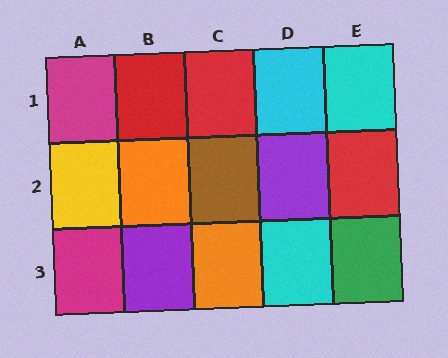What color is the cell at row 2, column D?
Purple.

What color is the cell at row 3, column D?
Cyan.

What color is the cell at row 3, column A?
Magenta.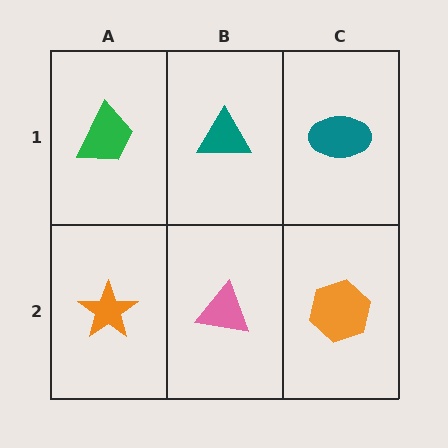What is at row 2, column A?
An orange star.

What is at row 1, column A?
A green trapezoid.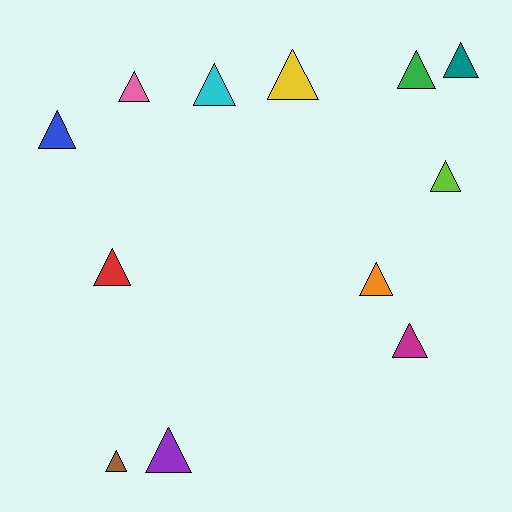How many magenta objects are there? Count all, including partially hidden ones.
There is 1 magenta object.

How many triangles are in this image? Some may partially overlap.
There are 12 triangles.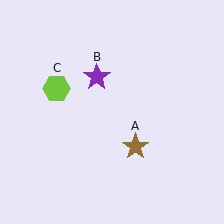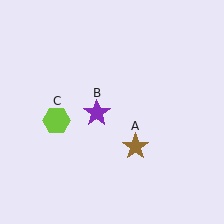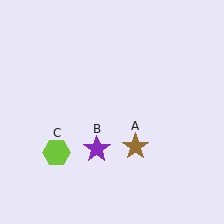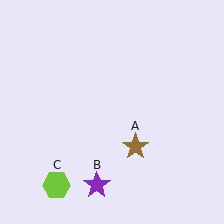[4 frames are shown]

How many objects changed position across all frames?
2 objects changed position: purple star (object B), lime hexagon (object C).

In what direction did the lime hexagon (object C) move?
The lime hexagon (object C) moved down.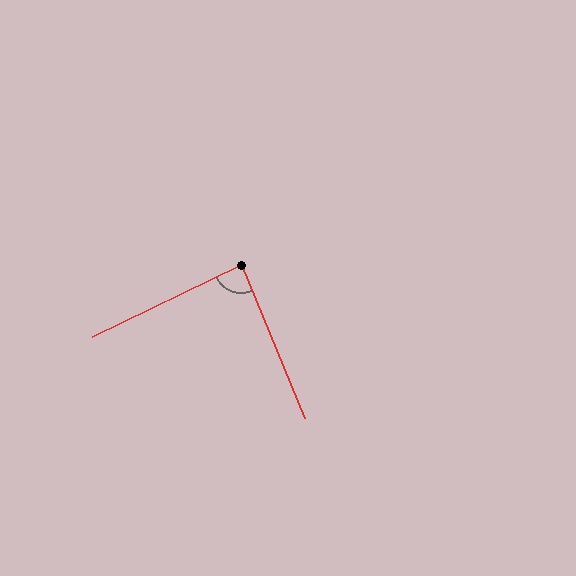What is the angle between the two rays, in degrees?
Approximately 87 degrees.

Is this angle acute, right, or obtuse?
It is approximately a right angle.